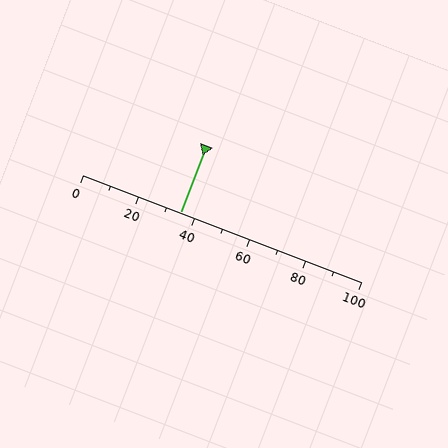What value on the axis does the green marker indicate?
The marker indicates approximately 35.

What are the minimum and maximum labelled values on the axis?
The axis runs from 0 to 100.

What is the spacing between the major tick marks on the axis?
The major ticks are spaced 20 apart.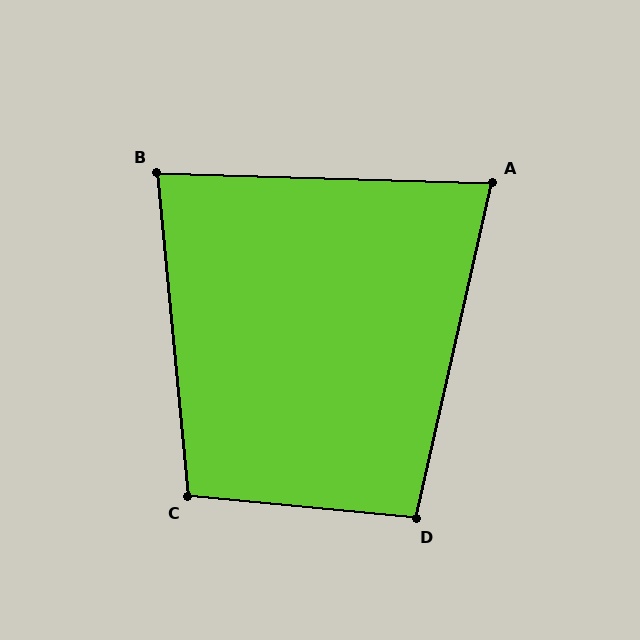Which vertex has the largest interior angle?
C, at approximately 101 degrees.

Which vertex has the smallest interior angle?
A, at approximately 79 degrees.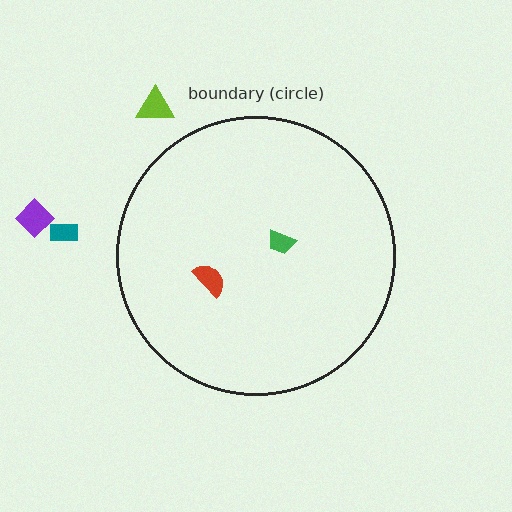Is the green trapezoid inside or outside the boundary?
Inside.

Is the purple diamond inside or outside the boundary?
Outside.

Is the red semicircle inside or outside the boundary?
Inside.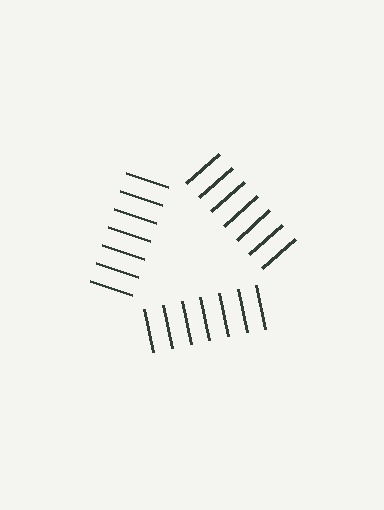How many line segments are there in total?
21 — 7 along each of the 3 edges.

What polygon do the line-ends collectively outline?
An illusory triangle — the line segments terminate on its edges but no continuous stroke is drawn.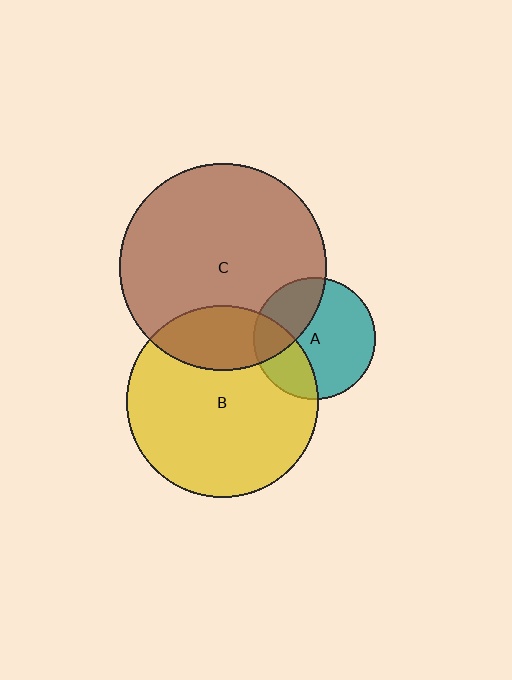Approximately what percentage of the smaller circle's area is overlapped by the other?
Approximately 30%.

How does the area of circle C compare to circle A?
Approximately 2.9 times.